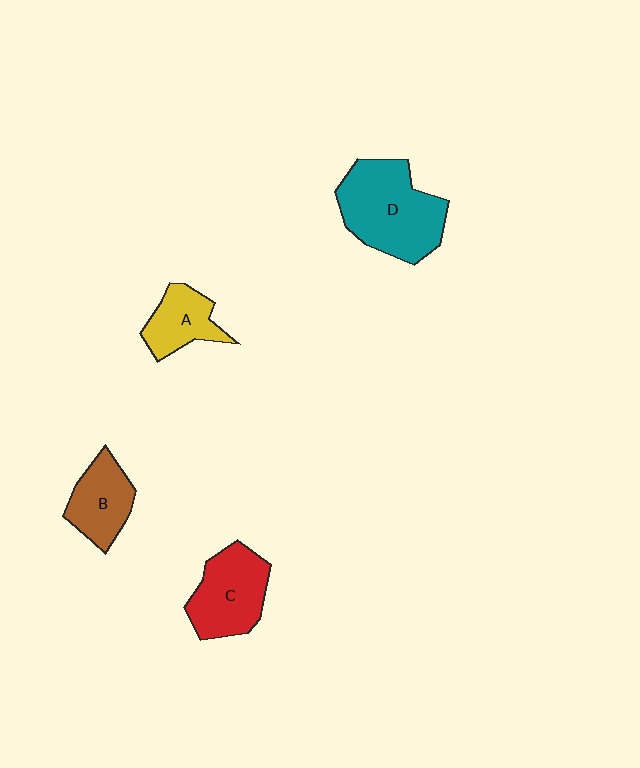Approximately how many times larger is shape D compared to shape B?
Approximately 1.8 times.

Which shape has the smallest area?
Shape A (yellow).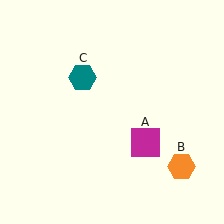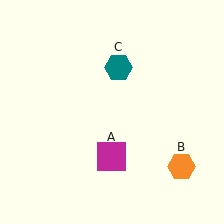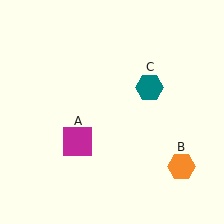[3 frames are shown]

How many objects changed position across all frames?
2 objects changed position: magenta square (object A), teal hexagon (object C).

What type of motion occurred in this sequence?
The magenta square (object A), teal hexagon (object C) rotated clockwise around the center of the scene.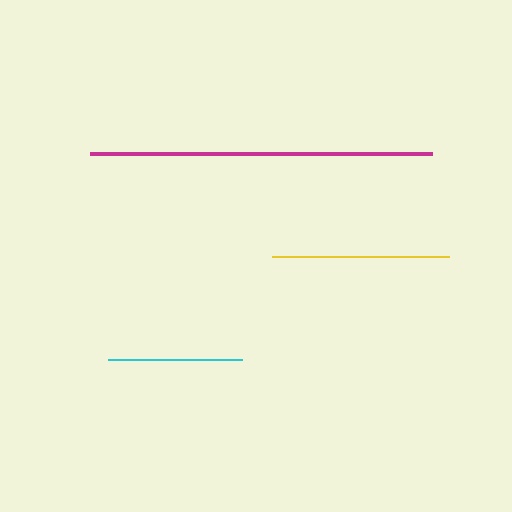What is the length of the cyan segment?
The cyan segment is approximately 135 pixels long.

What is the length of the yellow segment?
The yellow segment is approximately 177 pixels long.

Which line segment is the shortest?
The cyan line is the shortest at approximately 135 pixels.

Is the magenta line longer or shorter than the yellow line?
The magenta line is longer than the yellow line.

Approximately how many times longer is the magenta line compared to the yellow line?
The magenta line is approximately 1.9 times the length of the yellow line.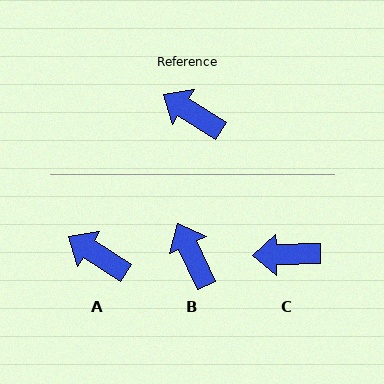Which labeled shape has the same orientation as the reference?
A.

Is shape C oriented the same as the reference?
No, it is off by about 34 degrees.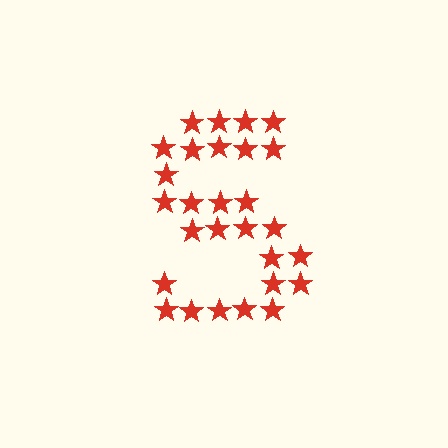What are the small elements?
The small elements are stars.